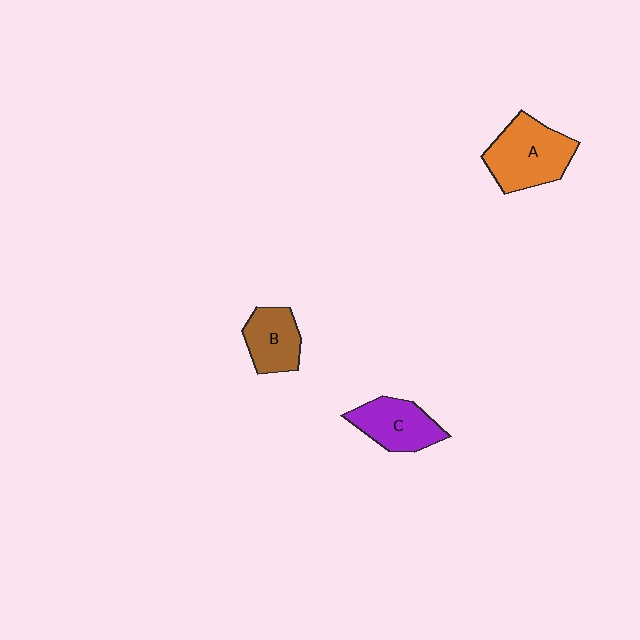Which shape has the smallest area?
Shape B (brown).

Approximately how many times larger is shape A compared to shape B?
Approximately 1.5 times.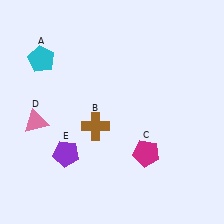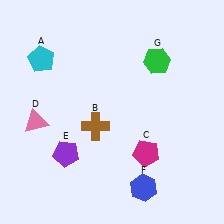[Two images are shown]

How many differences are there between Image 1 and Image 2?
There are 2 differences between the two images.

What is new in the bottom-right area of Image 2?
A blue hexagon (F) was added in the bottom-right area of Image 2.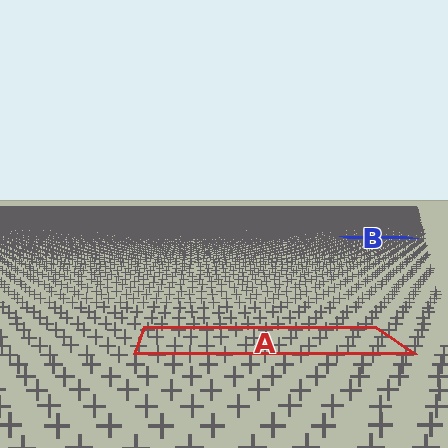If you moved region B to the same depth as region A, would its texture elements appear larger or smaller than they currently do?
They would appear larger. At a closer depth, the same texture elements are projected at a bigger on-screen size.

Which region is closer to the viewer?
Region A is closer. The texture elements there are larger and more spread out.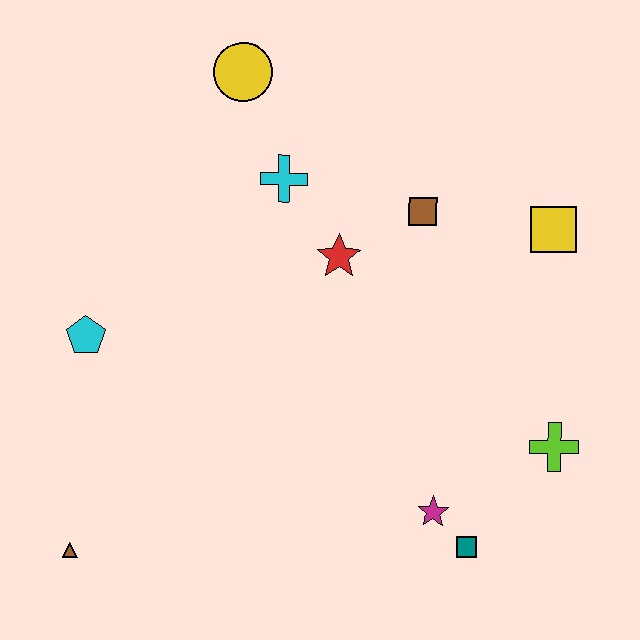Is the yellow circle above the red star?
Yes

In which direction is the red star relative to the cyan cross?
The red star is below the cyan cross.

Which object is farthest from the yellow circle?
The teal square is farthest from the yellow circle.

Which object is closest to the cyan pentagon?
The brown triangle is closest to the cyan pentagon.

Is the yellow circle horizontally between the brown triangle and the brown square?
Yes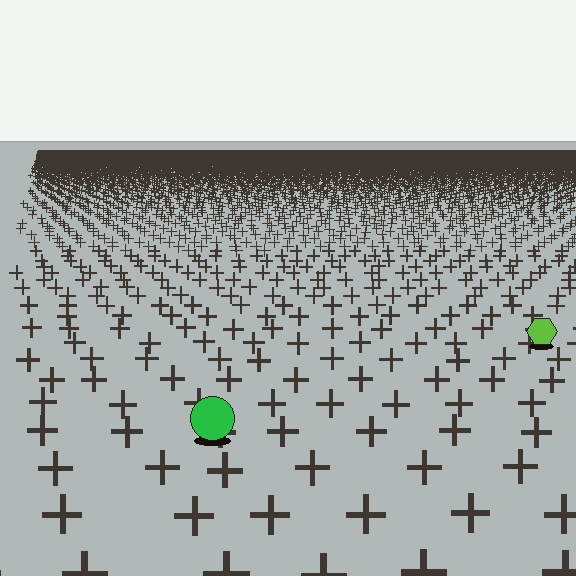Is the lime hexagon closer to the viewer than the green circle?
No. The green circle is closer — you can tell from the texture gradient: the ground texture is coarser near it.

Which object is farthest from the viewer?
The lime hexagon is farthest from the viewer. It appears smaller and the ground texture around it is denser.